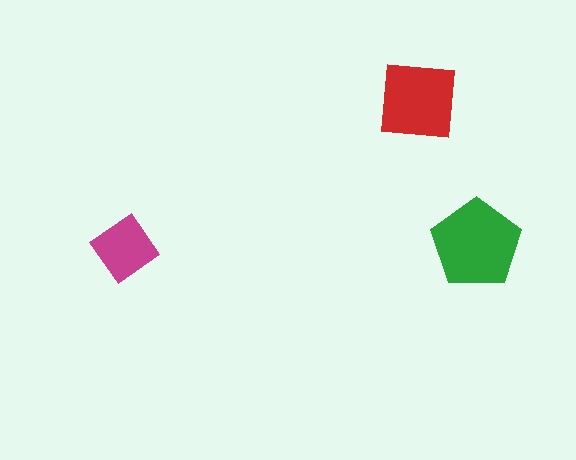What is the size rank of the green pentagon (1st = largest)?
1st.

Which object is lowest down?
The magenta diamond is bottommost.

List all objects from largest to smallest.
The green pentagon, the red square, the magenta diamond.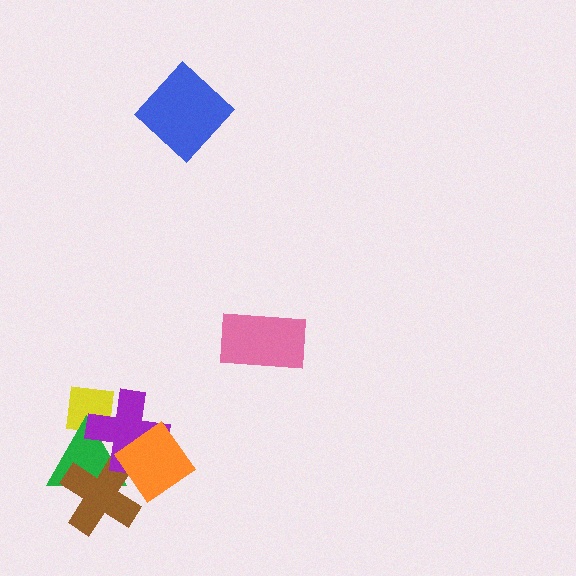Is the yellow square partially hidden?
Yes, it is partially covered by another shape.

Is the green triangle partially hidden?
Yes, it is partially covered by another shape.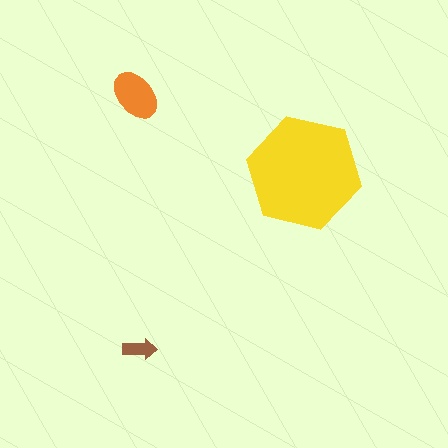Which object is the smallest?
The brown arrow.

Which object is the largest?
The yellow hexagon.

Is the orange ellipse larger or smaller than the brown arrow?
Larger.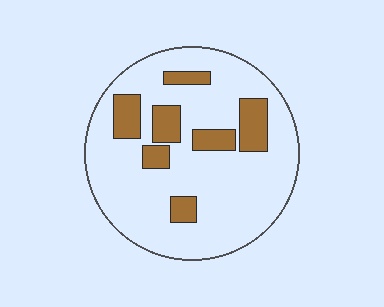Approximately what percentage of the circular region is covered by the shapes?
Approximately 20%.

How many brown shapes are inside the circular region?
7.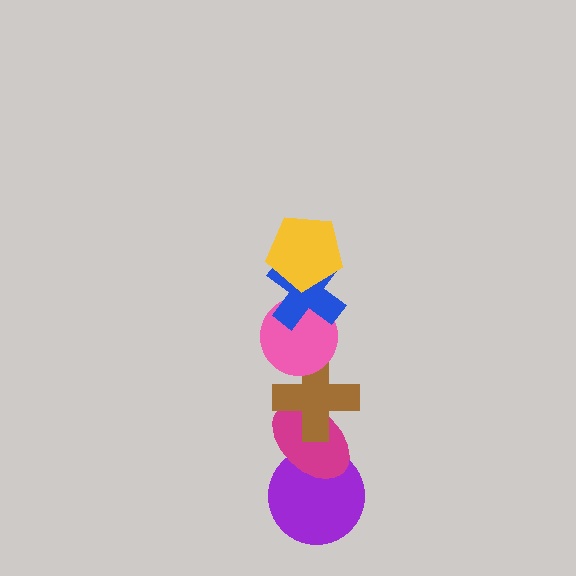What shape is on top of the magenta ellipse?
The brown cross is on top of the magenta ellipse.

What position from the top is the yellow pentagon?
The yellow pentagon is 1st from the top.